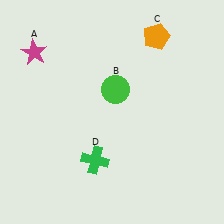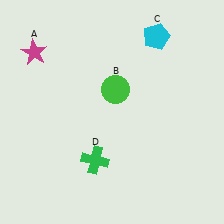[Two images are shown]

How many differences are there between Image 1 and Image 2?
There is 1 difference between the two images.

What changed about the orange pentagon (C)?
In Image 1, C is orange. In Image 2, it changed to cyan.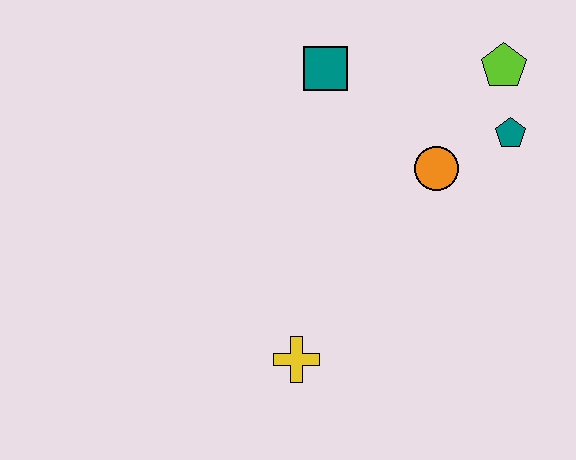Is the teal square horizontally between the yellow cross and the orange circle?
Yes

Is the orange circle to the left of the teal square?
No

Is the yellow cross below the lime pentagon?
Yes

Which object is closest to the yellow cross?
The orange circle is closest to the yellow cross.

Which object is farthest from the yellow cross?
The lime pentagon is farthest from the yellow cross.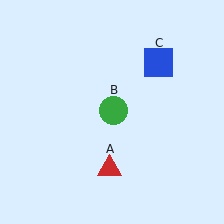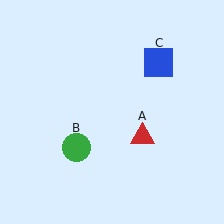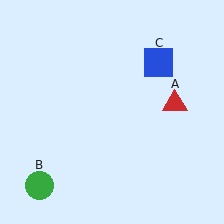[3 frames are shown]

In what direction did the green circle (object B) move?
The green circle (object B) moved down and to the left.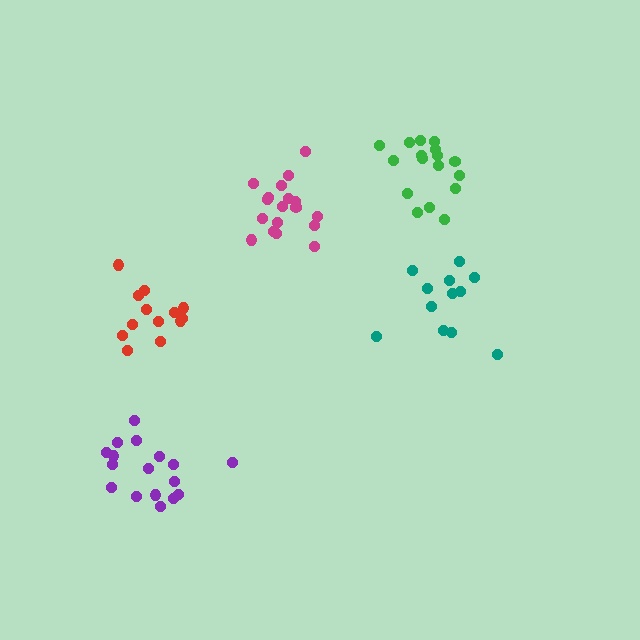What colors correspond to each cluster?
The clusters are colored: red, teal, purple, green, magenta.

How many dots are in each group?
Group 1: 13 dots, Group 2: 12 dots, Group 3: 17 dots, Group 4: 17 dots, Group 5: 18 dots (77 total).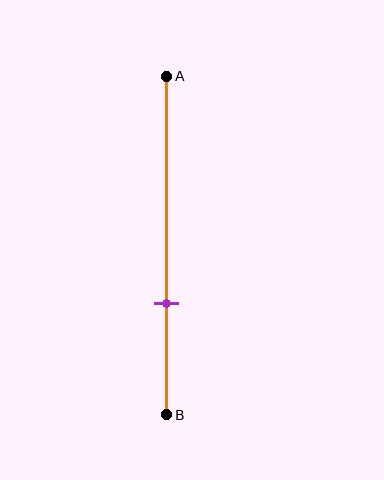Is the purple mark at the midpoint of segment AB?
No, the mark is at about 65% from A, not at the 50% midpoint.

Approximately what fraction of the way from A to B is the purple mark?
The purple mark is approximately 65% of the way from A to B.